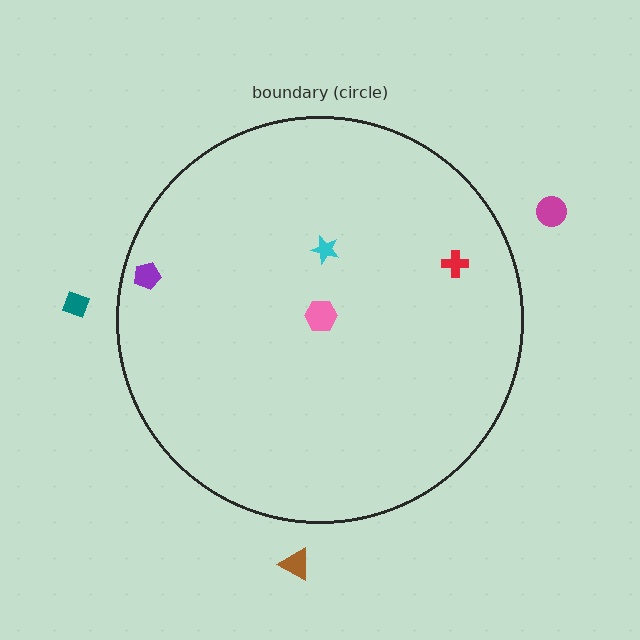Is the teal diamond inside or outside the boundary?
Outside.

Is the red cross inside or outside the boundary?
Inside.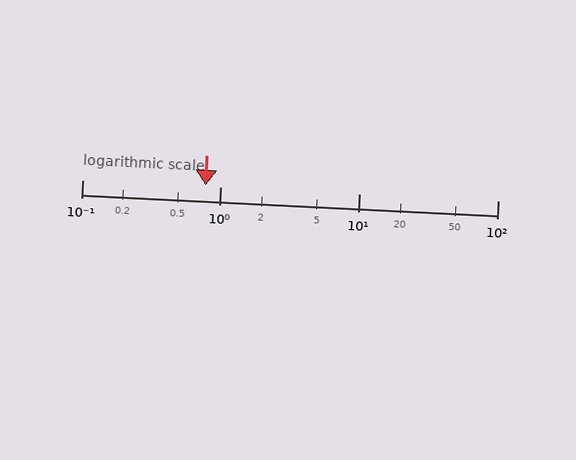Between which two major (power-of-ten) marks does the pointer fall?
The pointer is between 0.1 and 1.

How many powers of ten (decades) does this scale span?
The scale spans 3 decades, from 0.1 to 100.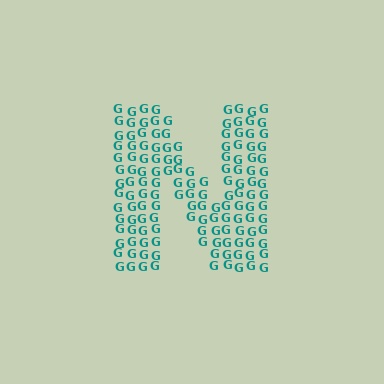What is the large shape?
The large shape is the letter N.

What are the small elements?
The small elements are letter G's.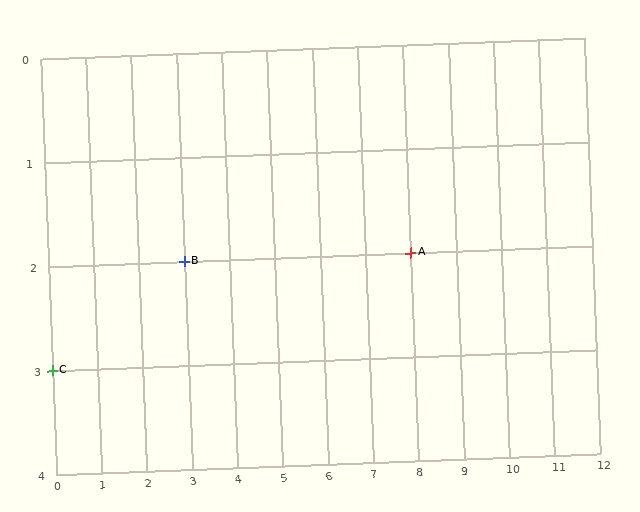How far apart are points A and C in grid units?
Points A and C are 8 columns and 1 row apart (about 8.1 grid units diagonally).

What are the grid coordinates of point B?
Point B is at grid coordinates (3, 2).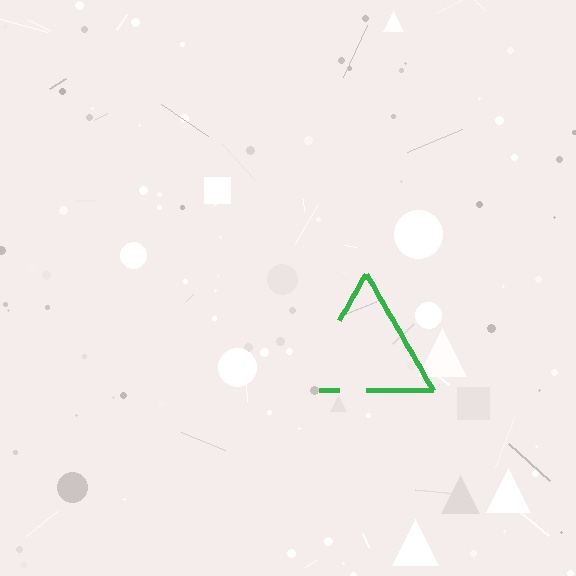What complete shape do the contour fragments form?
The contour fragments form a triangle.